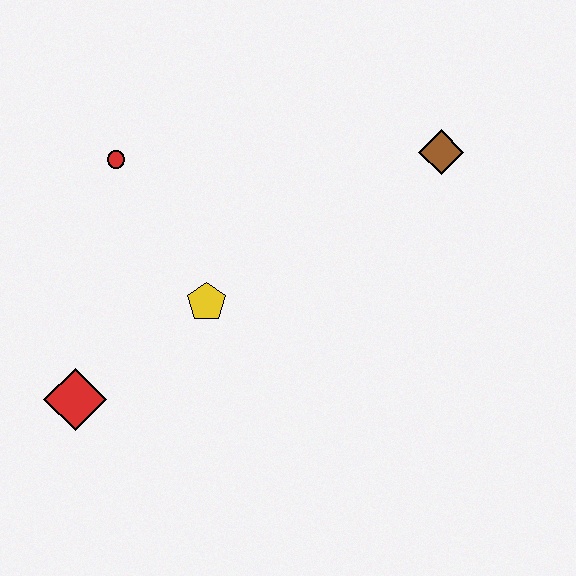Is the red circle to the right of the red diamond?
Yes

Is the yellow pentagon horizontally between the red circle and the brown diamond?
Yes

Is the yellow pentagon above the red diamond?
Yes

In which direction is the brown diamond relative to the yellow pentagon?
The brown diamond is to the right of the yellow pentagon.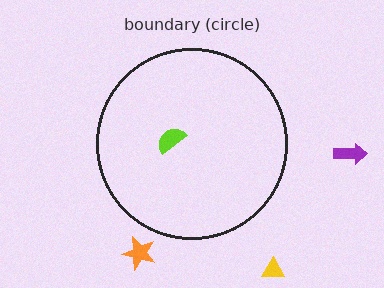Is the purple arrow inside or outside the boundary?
Outside.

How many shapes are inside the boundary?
1 inside, 3 outside.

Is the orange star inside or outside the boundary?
Outside.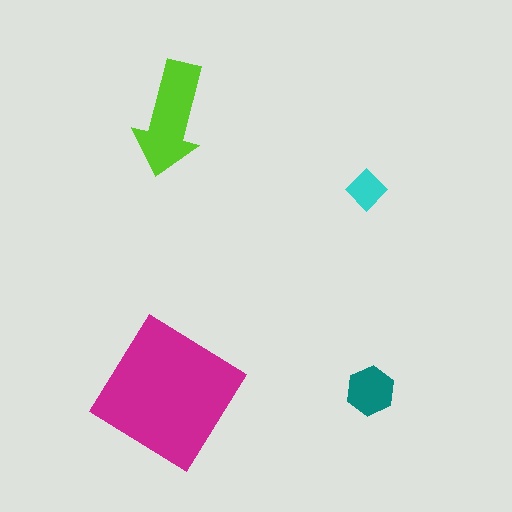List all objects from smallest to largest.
The cyan diamond, the teal hexagon, the lime arrow, the magenta diamond.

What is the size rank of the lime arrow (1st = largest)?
2nd.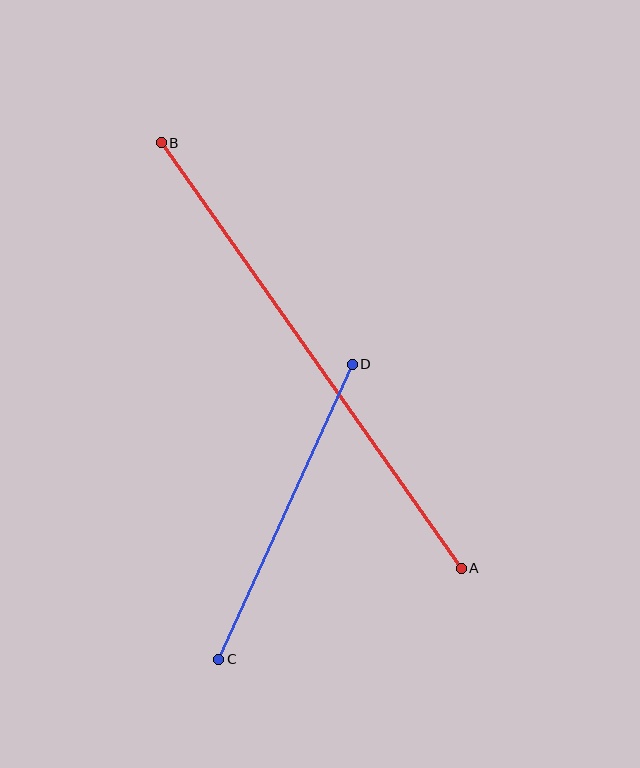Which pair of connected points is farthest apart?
Points A and B are farthest apart.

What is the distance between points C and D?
The distance is approximately 324 pixels.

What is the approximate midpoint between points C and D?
The midpoint is at approximately (285, 512) pixels.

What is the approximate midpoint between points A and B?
The midpoint is at approximately (311, 356) pixels.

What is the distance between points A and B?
The distance is approximately 521 pixels.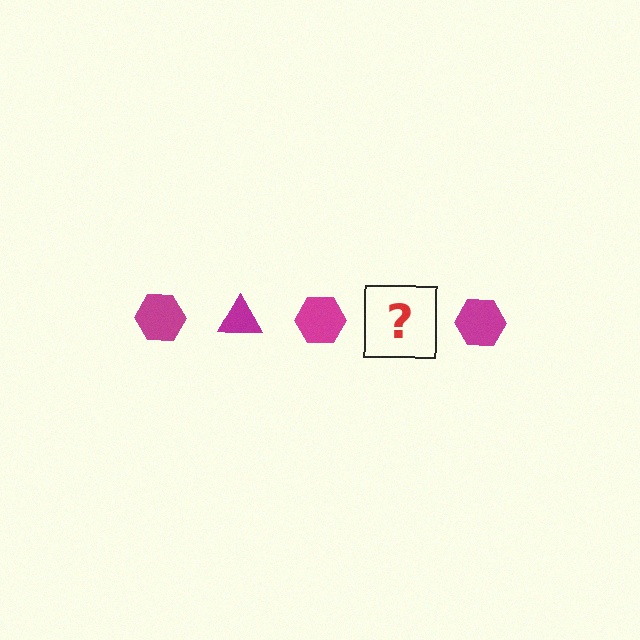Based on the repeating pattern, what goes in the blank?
The blank should be a magenta triangle.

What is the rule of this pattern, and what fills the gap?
The rule is that the pattern cycles through hexagon, triangle shapes in magenta. The gap should be filled with a magenta triangle.